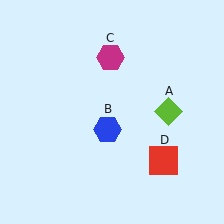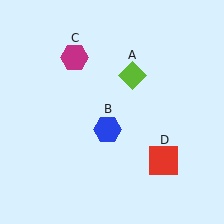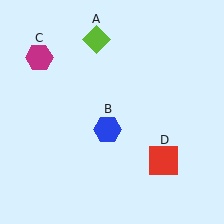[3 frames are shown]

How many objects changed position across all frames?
2 objects changed position: lime diamond (object A), magenta hexagon (object C).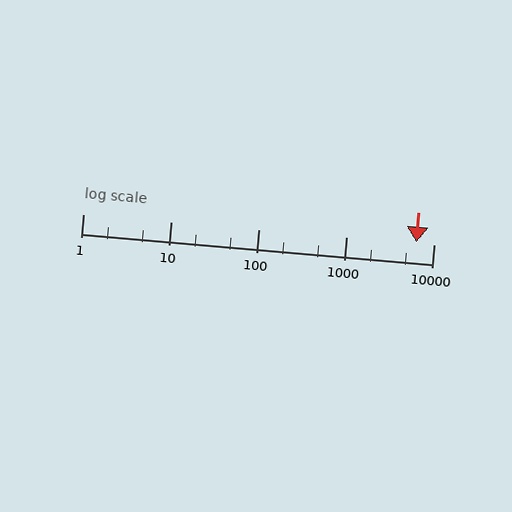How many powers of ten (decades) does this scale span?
The scale spans 4 decades, from 1 to 10000.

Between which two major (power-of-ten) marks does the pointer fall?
The pointer is between 1000 and 10000.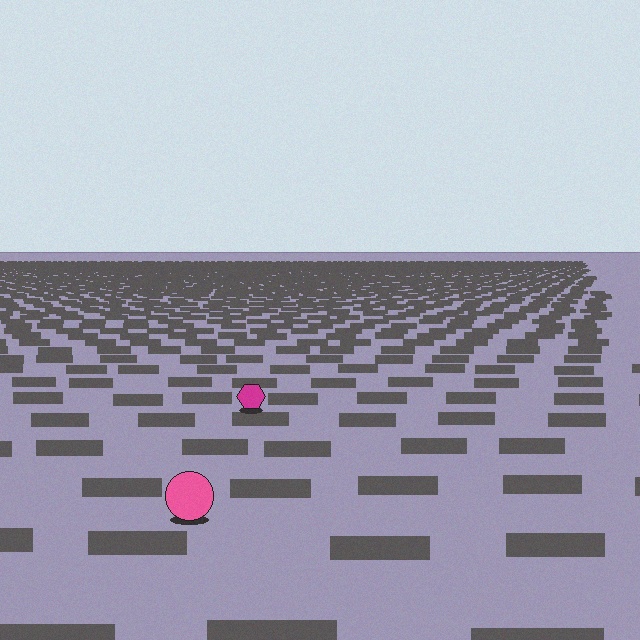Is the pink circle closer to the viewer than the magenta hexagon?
Yes. The pink circle is closer — you can tell from the texture gradient: the ground texture is coarser near it.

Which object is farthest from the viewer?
The magenta hexagon is farthest from the viewer. It appears smaller and the ground texture around it is denser.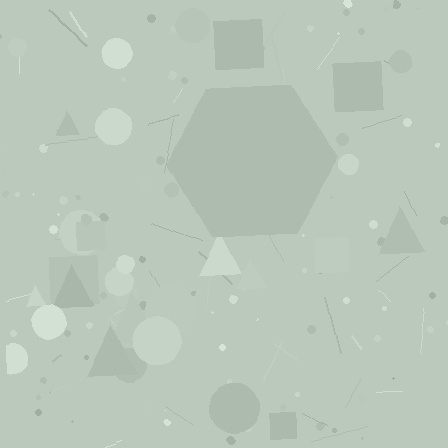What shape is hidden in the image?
A hexagon is hidden in the image.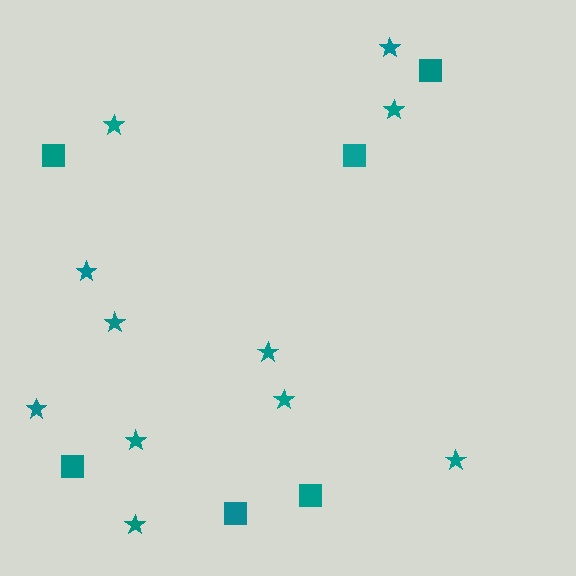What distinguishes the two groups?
There are 2 groups: one group of squares (6) and one group of stars (11).